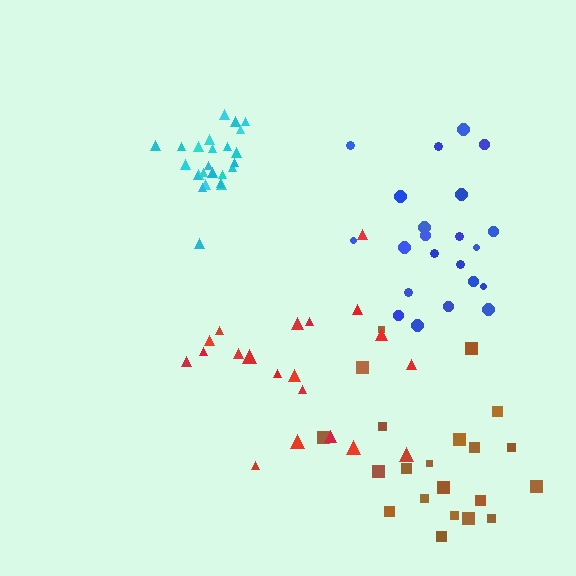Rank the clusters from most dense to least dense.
cyan, blue, brown, red.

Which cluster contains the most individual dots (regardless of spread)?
Cyan (25).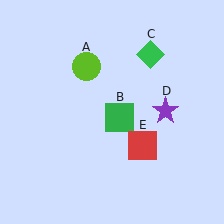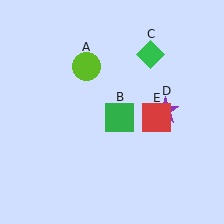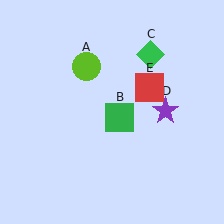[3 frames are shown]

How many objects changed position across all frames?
1 object changed position: red square (object E).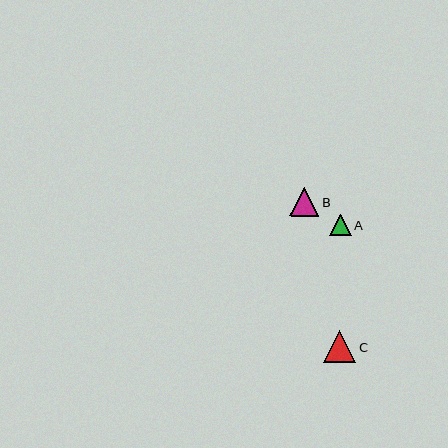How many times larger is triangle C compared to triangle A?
Triangle C is approximately 1.5 times the size of triangle A.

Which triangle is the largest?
Triangle C is the largest with a size of approximately 32 pixels.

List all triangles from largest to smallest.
From largest to smallest: C, B, A.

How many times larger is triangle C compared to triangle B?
Triangle C is approximately 1.1 times the size of triangle B.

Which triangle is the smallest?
Triangle A is the smallest with a size of approximately 21 pixels.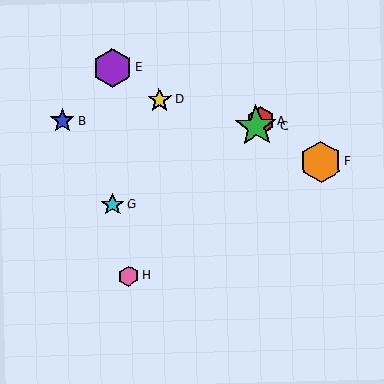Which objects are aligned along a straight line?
Objects A, C, H are aligned along a straight line.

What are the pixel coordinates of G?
Object G is at (113, 205).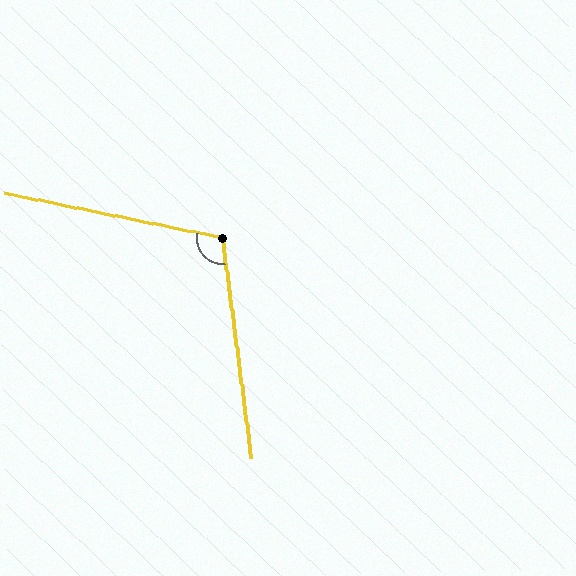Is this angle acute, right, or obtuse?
It is obtuse.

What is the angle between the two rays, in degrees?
Approximately 109 degrees.